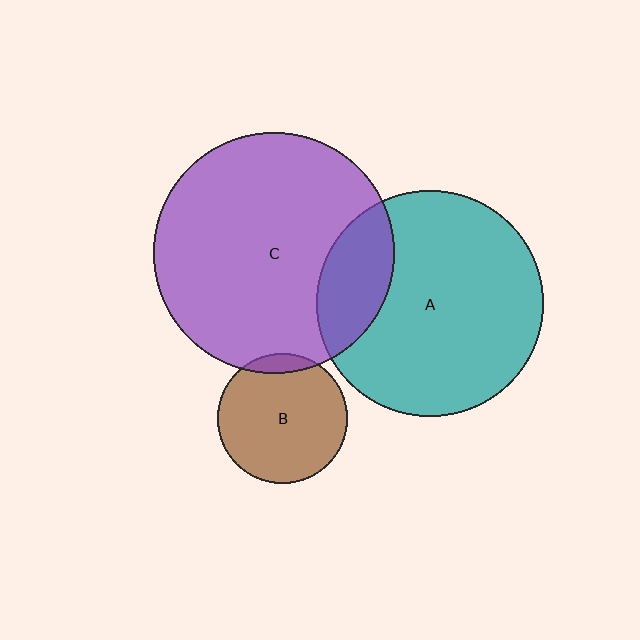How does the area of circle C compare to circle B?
Approximately 3.4 times.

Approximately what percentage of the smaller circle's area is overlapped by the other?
Approximately 20%.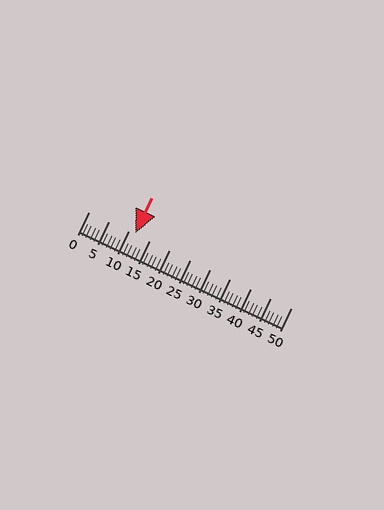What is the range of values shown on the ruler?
The ruler shows values from 0 to 50.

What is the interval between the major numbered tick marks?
The major tick marks are spaced 5 units apart.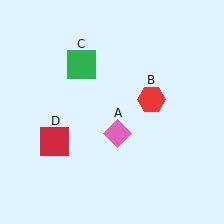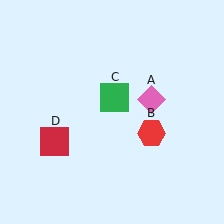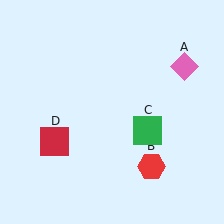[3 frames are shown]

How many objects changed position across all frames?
3 objects changed position: pink diamond (object A), red hexagon (object B), green square (object C).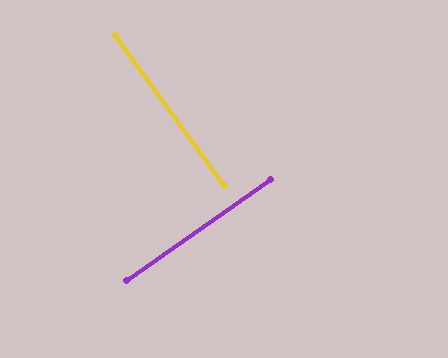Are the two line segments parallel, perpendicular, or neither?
Perpendicular — they meet at approximately 89°.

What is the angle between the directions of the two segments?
Approximately 89 degrees.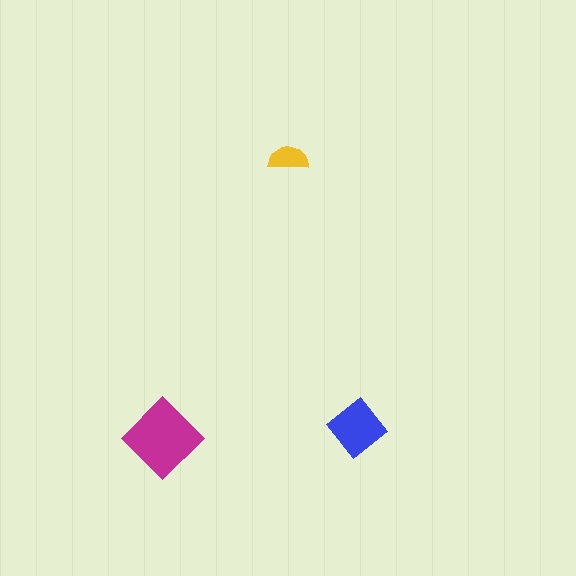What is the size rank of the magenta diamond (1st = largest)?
1st.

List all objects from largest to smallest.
The magenta diamond, the blue diamond, the yellow semicircle.